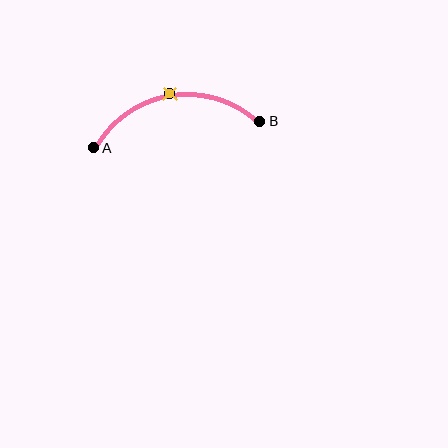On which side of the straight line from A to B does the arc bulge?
The arc bulges above the straight line connecting A and B.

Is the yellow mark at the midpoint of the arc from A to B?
Yes. The yellow mark lies on the arc at equal arc-length from both A and B — it is the arc midpoint.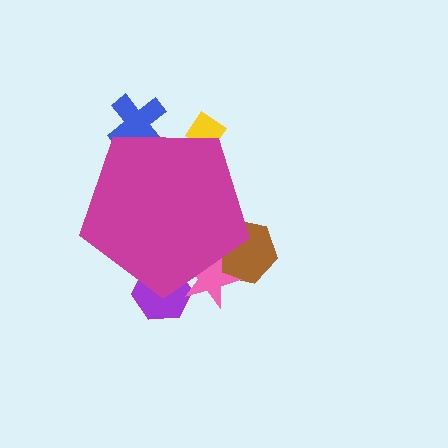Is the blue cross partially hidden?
Yes, the blue cross is partially hidden behind the magenta pentagon.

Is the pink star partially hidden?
Yes, the pink star is partially hidden behind the magenta pentagon.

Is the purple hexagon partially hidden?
Yes, the purple hexagon is partially hidden behind the magenta pentagon.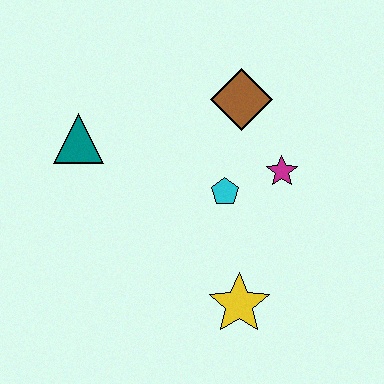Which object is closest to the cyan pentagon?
The magenta star is closest to the cyan pentagon.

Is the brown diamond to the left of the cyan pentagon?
No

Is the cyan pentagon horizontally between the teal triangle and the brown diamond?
Yes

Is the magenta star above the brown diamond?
No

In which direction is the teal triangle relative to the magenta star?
The teal triangle is to the left of the magenta star.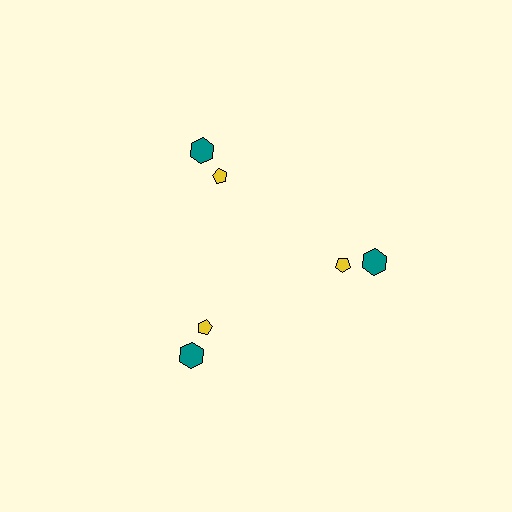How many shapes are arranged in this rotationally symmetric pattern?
There are 6 shapes, arranged in 3 groups of 2.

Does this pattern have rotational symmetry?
Yes, this pattern has 3-fold rotational symmetry. It looks the same after rotating 120 degrees around the center.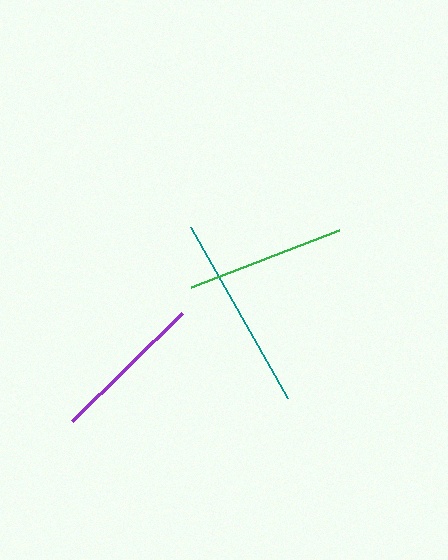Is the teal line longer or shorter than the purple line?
The teal line is longer than the purple line.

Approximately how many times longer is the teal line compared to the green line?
The teal line is approximately 1.2 times the length of the green line.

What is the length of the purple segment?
The purple segment is approximately 154 pixels long.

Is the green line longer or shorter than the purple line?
The green line is longer than the purple line.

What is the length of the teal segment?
The teal segment is approximately 197 pixels long.